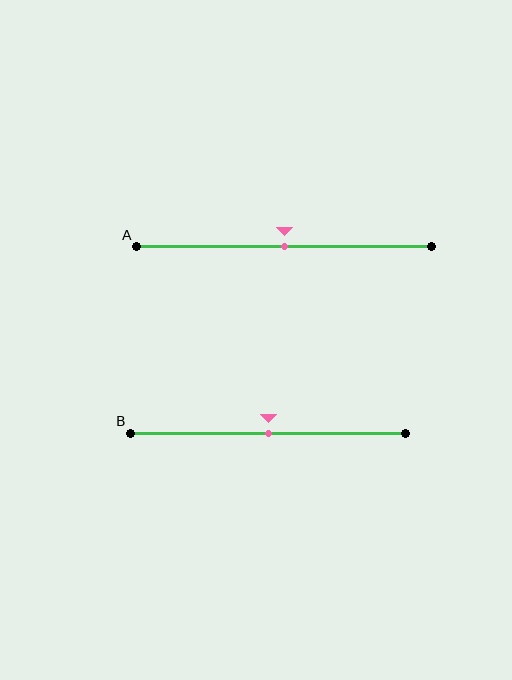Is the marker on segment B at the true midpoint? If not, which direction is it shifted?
Yes, the marker on segment B is at the true midpoint.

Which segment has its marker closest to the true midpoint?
Segment A has its marker closest to the true midpoint.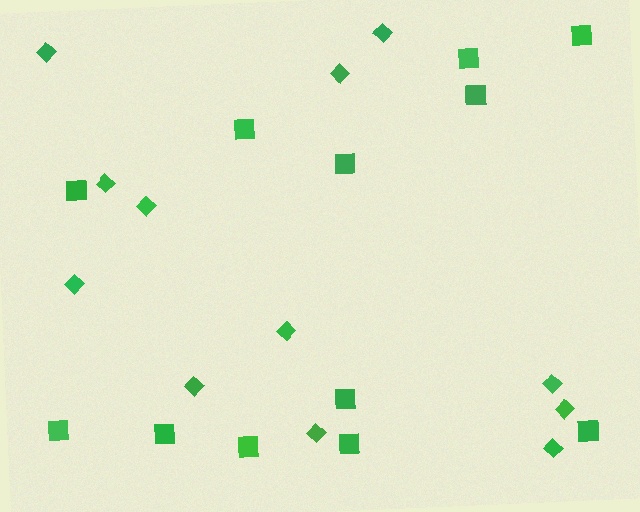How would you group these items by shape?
There are 2 groups: one group of squares (12) and one group of diamonds (12).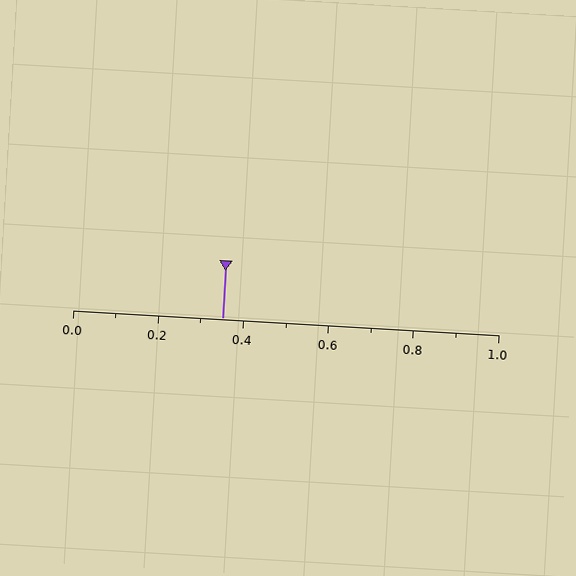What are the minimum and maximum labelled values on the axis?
The axis runs from 0.0 to 1.0.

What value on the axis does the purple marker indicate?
The marker indicates approximately 0.35.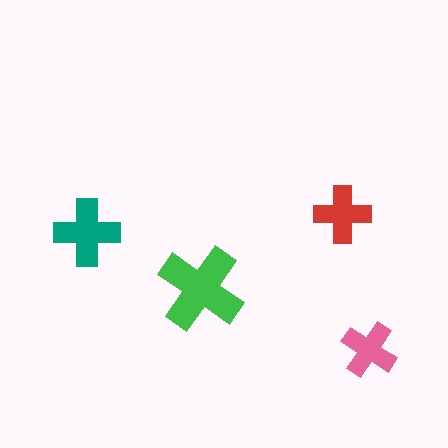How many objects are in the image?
There are 4 objects in the image.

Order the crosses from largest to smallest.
the green one, the teal one, the red one, the pink one.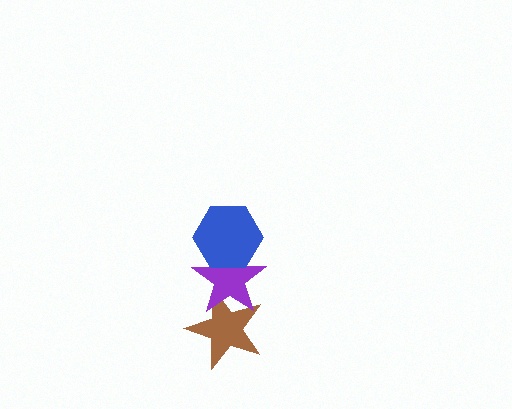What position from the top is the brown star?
The brown star is 3rd from the top.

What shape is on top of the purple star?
The blue hexagon is on top of the purple star.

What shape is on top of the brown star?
The purple star is on top of the brown star.